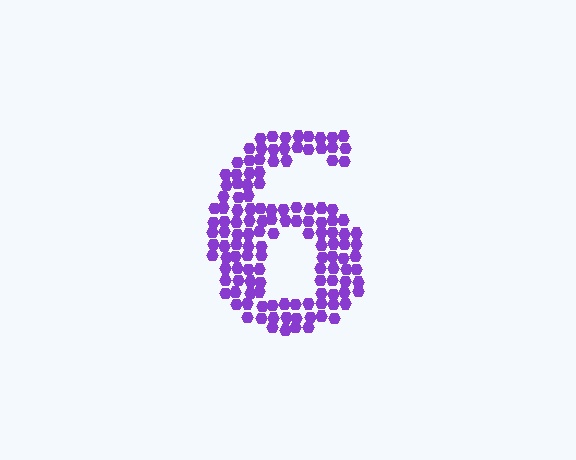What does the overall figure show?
The overall figure shows the digit 6.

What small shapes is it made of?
It is made of small hexagons.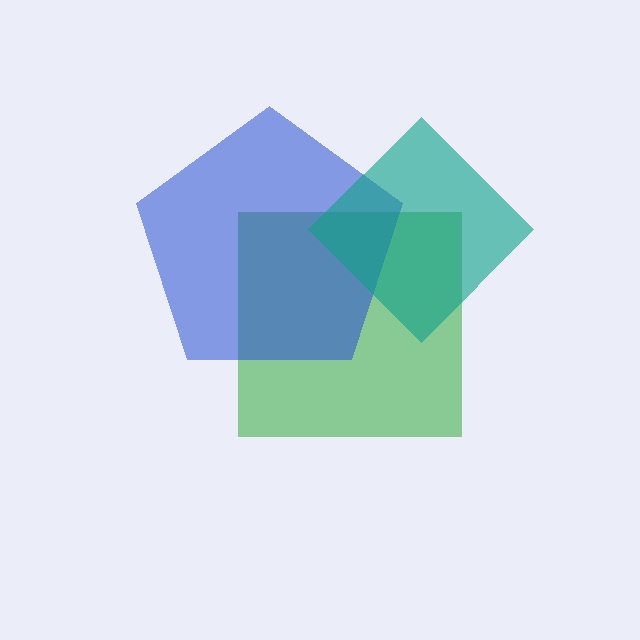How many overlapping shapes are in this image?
There are 3 overlapping shapes in the image.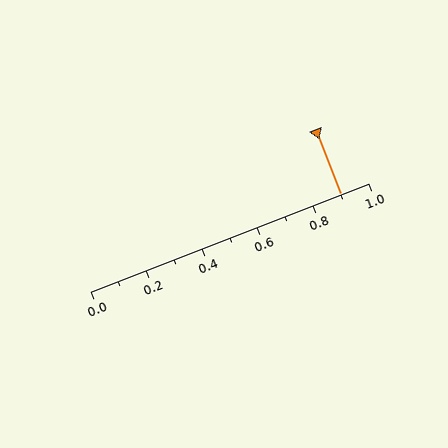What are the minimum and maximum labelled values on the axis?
The axis runs from 0.0 to 1.0.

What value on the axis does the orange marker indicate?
The marker indicates approximately 0.9.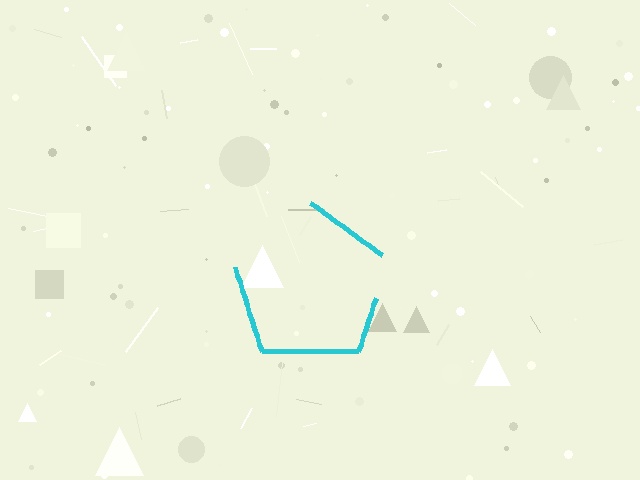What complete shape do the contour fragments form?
The contour fragments form a pentagon.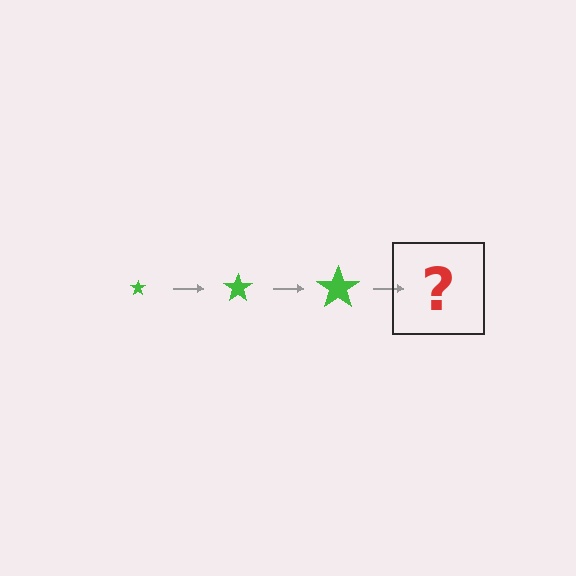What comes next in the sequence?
The next element should be a green star, larger than the previous one.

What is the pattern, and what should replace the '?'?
The pattern is that the star gets progressively larger each step. The '?' should be a green star, larger than the previous one.